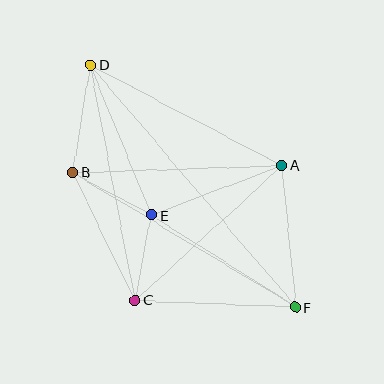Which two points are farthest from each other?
Points D and F are farthest from each other.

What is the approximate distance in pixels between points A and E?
The distance between A and E is approximately 140 pixels.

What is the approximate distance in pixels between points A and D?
The distance between A and D is approximately 217 pixels.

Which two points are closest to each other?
Points C and E are closest to each other.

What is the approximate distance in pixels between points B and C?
The distance between B and C is approximately 142 pixels.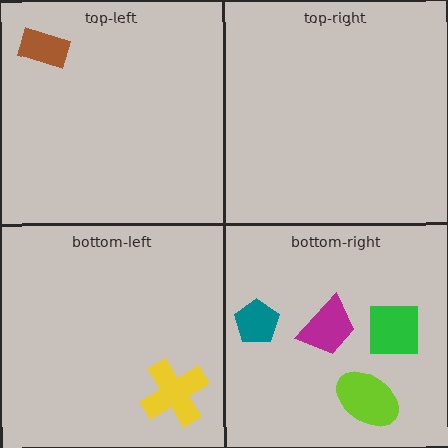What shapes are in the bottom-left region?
The yellow cross.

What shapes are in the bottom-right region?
The magenta trapezoid, the lime ellipse, the teal pentagon, the green square.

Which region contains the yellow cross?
The bottom-left region.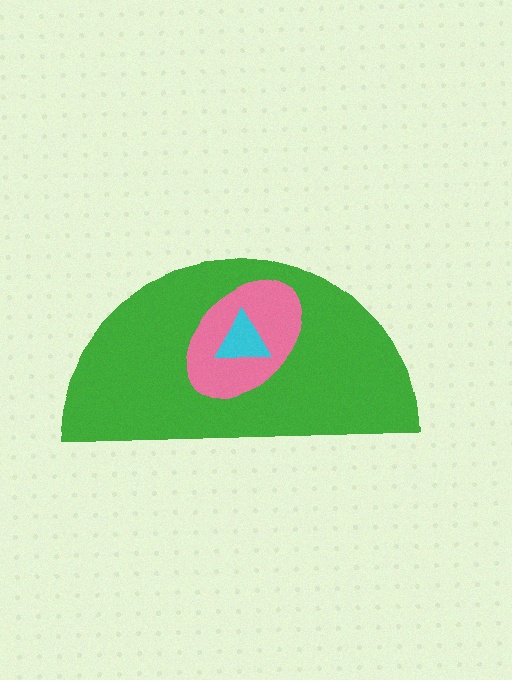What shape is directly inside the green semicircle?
The pink ellipse.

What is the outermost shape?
The green semicircle.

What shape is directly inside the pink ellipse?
The cyan triangle.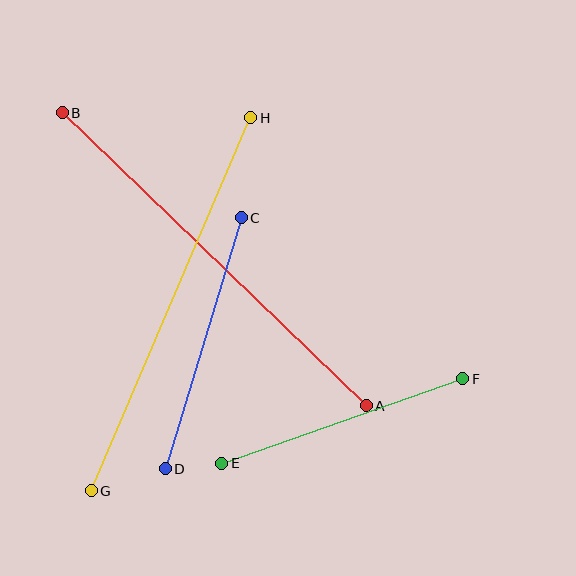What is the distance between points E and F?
The distance is approximately 255 pixels.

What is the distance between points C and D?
The distance is approximately 262 pixels.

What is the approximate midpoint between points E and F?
The midpoint is at approximately (342, 421) pixels.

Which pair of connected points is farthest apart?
Points A and B are farthest apart.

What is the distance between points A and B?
The distance is approximately 422 pixels.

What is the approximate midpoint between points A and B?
The midpoint is at approximately (214, 259) pixels.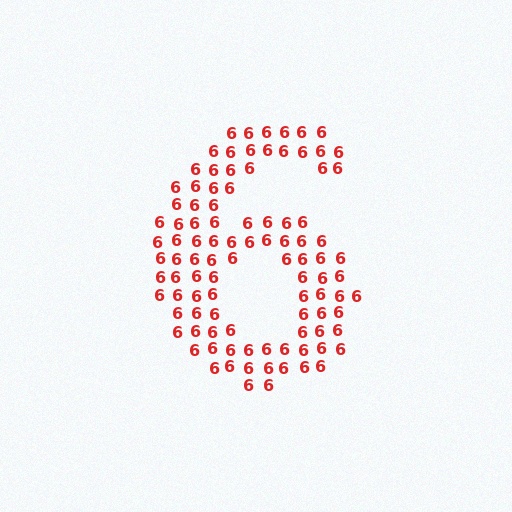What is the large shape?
The large shape is the digit 6.